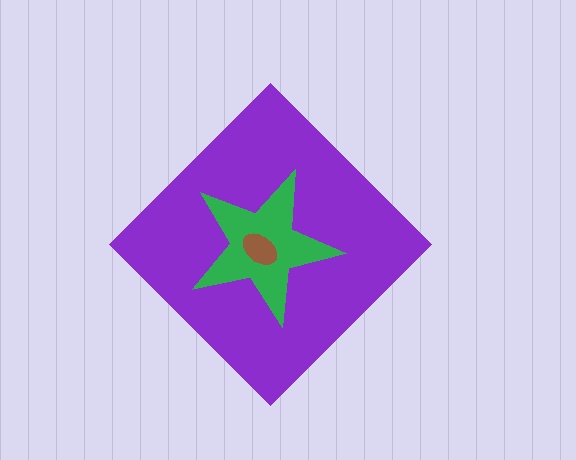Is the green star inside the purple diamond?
Yes.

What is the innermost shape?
The brown ellipse.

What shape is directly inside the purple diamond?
The green star.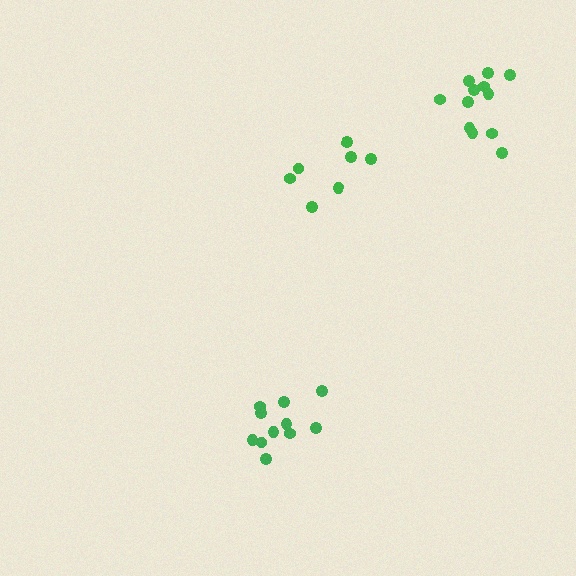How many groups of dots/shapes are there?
There are 3 groups.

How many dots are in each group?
Group 1: 7 dots, Group 2: 11 dots, Group 3: 12 dots (30 total).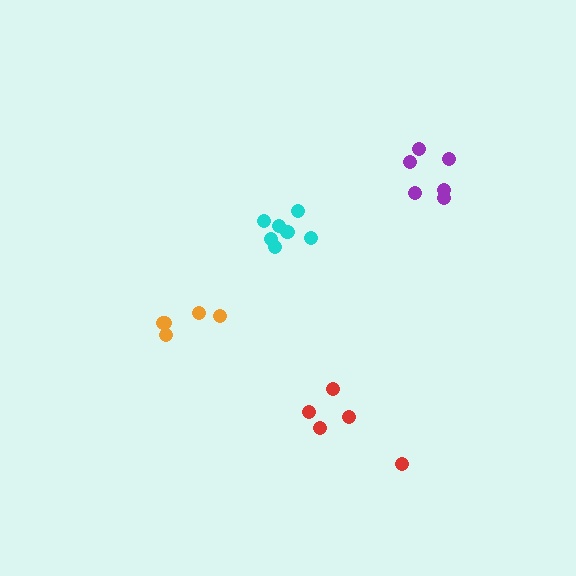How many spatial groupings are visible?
There are 4 spatial groupings.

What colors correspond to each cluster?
The clusters are colored: orange, red, cyan, purple.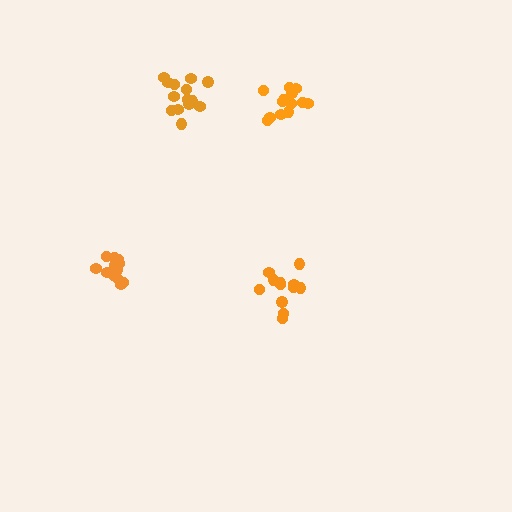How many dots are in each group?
Group 1: 12 dots, Group 2: 14 dots, Group 3: 13 dots, Group 4: 13 dots (52 total).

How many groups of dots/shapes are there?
There are 4 groups.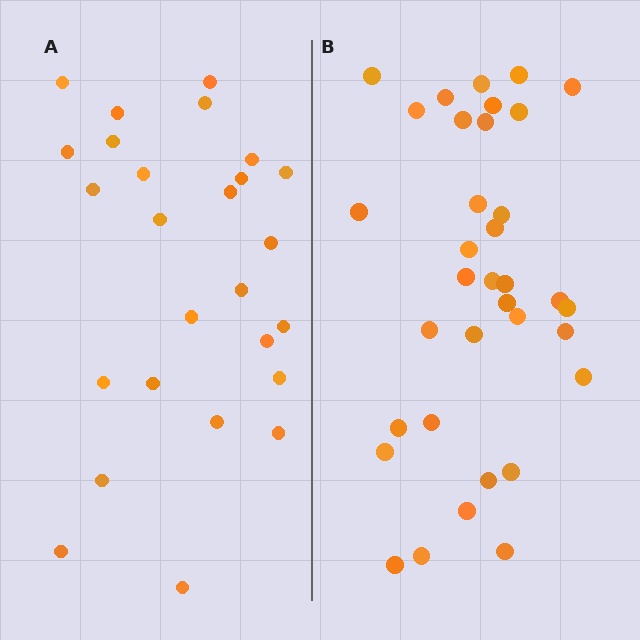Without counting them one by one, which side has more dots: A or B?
Region B (the right region) has more dots.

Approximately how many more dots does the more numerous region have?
Region B has roughly 8 or so more dots than region A.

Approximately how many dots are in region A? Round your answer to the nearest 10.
About 30 dots. (The exact count is 26, which rounds to 30.)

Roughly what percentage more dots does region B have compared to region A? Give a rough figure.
About 35% more.